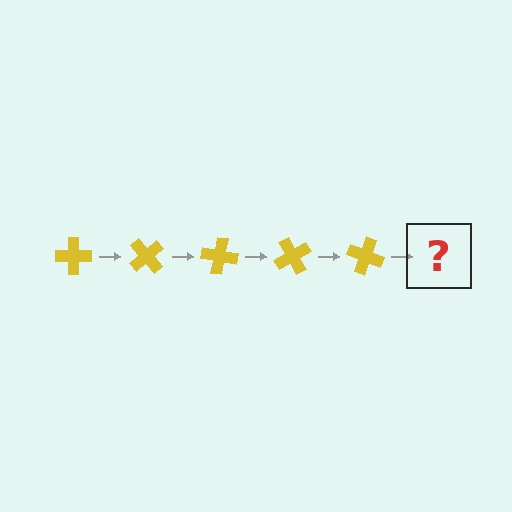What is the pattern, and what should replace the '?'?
The pattern is that the cross rotates 50 degrees each step. The '?' should be a yellow cross rotated 250 degrees.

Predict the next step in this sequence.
The next step is a yellow cross rotated 250 degrees.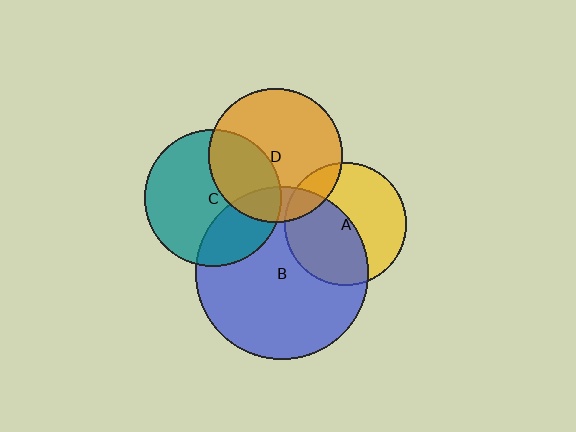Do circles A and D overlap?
Yes.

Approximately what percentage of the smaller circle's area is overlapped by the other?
Approximately 15%.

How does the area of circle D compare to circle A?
Approximately 1.2 times.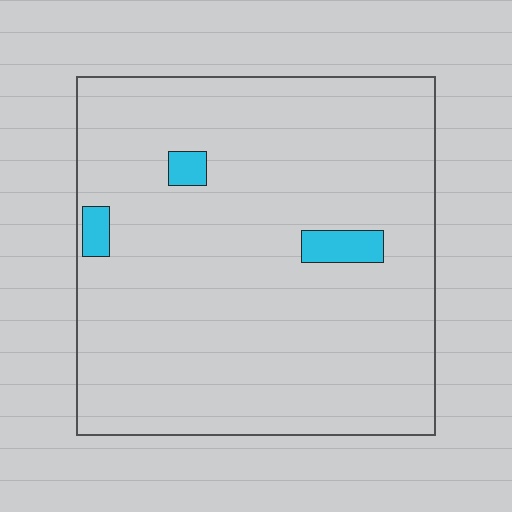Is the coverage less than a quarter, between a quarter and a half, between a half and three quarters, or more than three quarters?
Less than a quarter.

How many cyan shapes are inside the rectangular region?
3.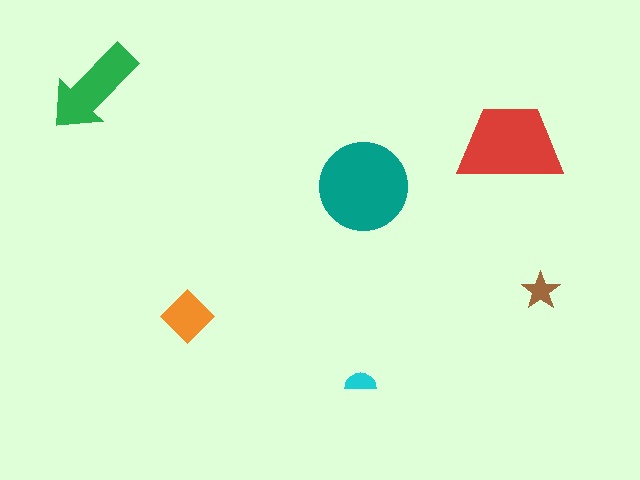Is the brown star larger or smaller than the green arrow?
Smaller.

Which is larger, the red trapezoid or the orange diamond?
The red trapezoid.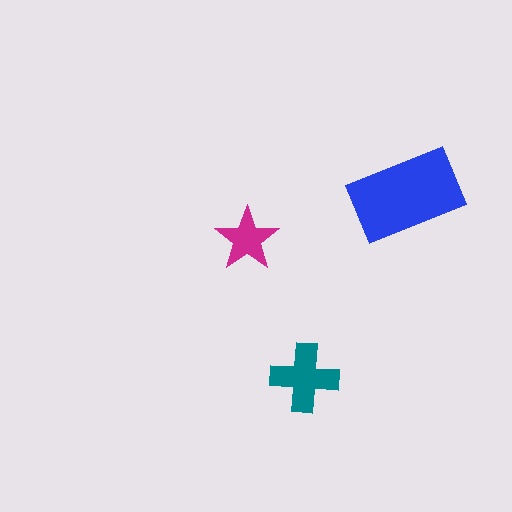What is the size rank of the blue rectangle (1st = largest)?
1st.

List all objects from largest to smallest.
The blue rectangle, the teal cross, the magenta star.